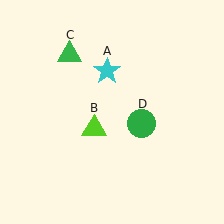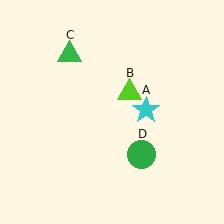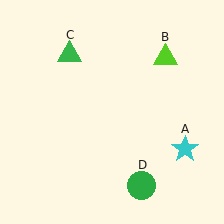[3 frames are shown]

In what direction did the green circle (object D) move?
The green circle (object D) moved down.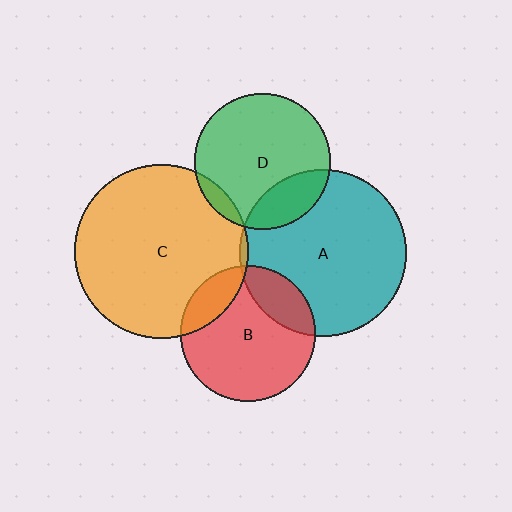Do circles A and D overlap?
Yes.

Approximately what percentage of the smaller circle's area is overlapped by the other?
Approximately 20%.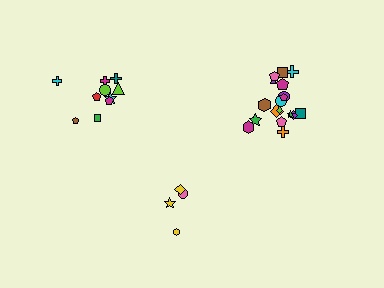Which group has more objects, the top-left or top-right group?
The top-right group.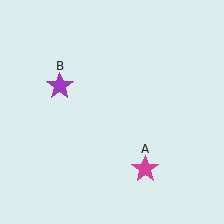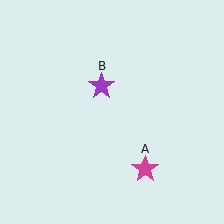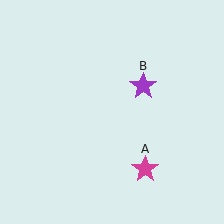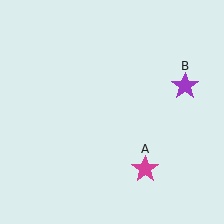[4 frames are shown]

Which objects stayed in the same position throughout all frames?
Magenta star (object A) remained stationary.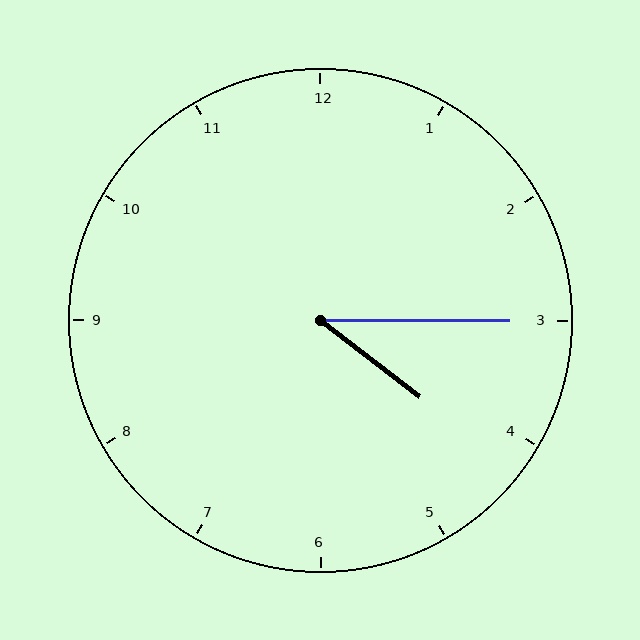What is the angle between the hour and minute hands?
Approximately 38 degrees.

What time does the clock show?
4:15.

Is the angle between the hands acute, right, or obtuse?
It is acute.